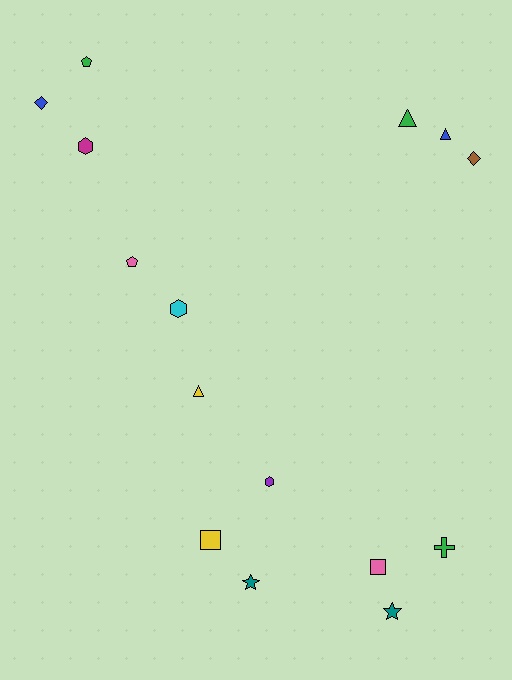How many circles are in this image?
There are no circles.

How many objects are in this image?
There are 15 objects.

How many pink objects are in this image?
There are 2 pink objects.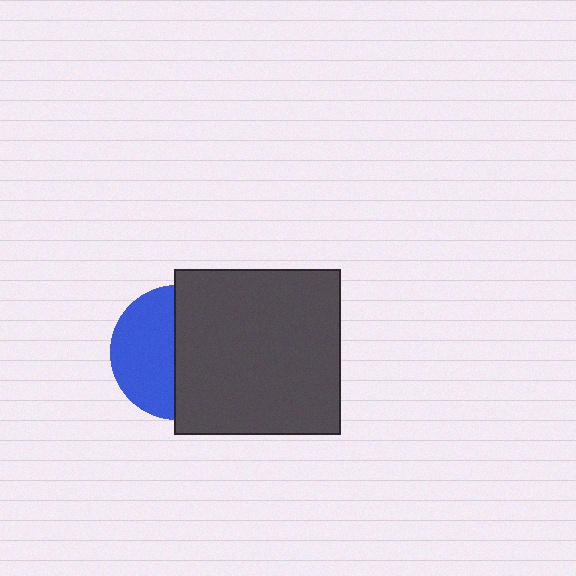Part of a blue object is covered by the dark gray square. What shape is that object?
It is a circle.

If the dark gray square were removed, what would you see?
You would see the complete blue circle.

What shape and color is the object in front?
The object in front is a dark gray square.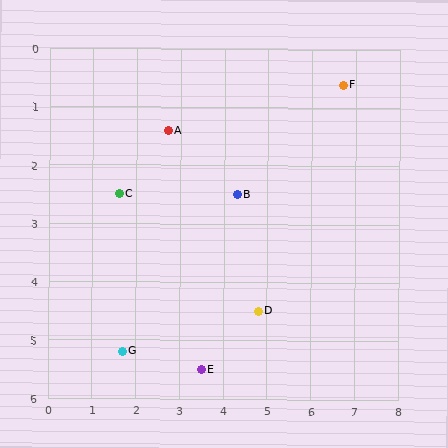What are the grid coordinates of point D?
Point D is at approximately (4.8, 4.5).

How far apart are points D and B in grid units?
Points D and B are about 2.1 grid units apart.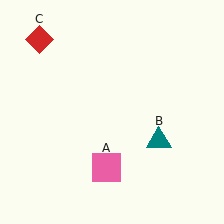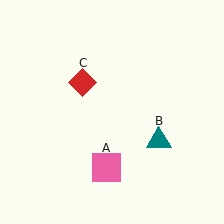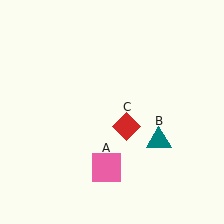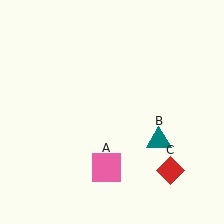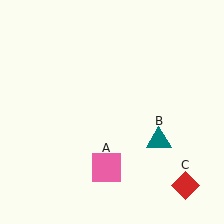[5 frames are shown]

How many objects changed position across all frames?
1 object changed position: red diamond (object C).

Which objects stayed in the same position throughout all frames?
Pink square (object A) and teal triangle (object B) remained stationary.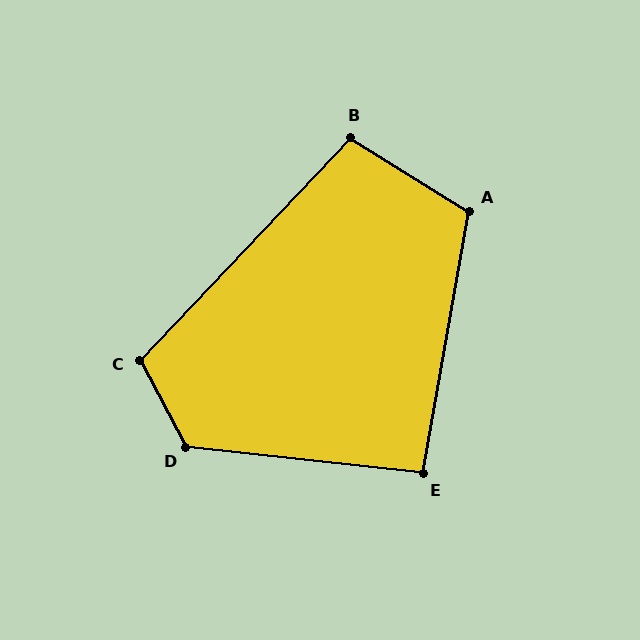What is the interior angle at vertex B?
Approximately 102 degrees (obtuse).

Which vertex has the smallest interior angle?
E, at approximately 94 degrees.